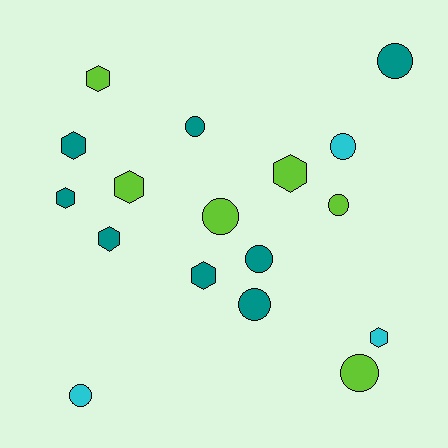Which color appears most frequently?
Teal, with 8 objects.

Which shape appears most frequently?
Circle, with 9 objects.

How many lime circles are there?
There are 3 lime circles.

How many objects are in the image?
There are 17 objects.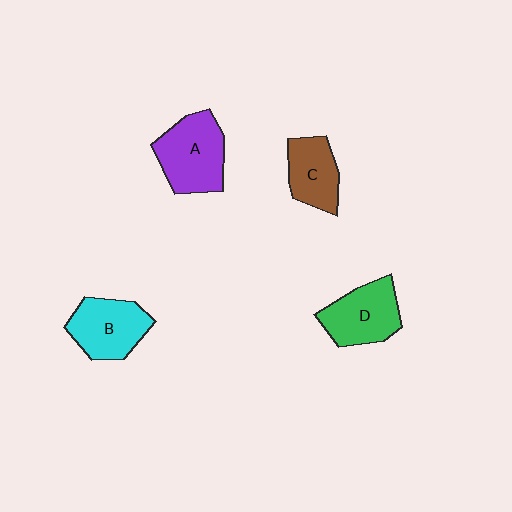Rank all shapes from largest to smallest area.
From largest to smallest: A (purple), D (green), B (cyan), C (brown).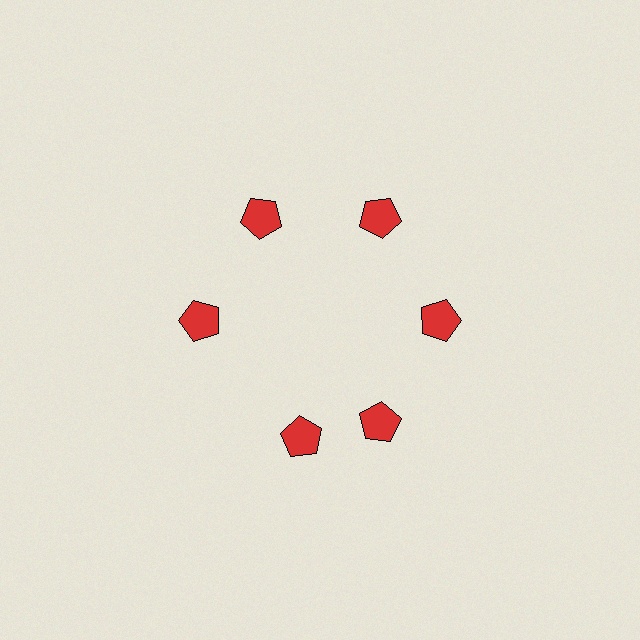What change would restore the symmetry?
The symmetry would be restored by rotating it back into even spacing with its neighbors so that all 6 pentagons sit at equal angles and equal distance from the center.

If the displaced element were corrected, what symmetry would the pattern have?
It would have 6-fold rotational symmetry — the pattern would map onto itself every 60 degrees.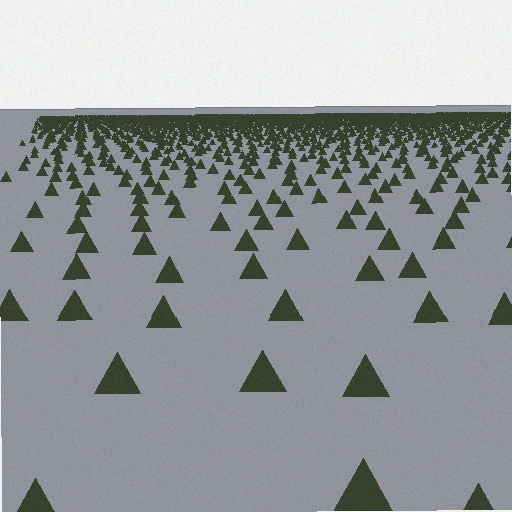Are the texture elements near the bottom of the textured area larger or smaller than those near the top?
Larger. Near the bottom, elements are closer to the viewer and appear at a bigger on-screen size.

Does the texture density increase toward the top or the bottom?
Density increases toward the top.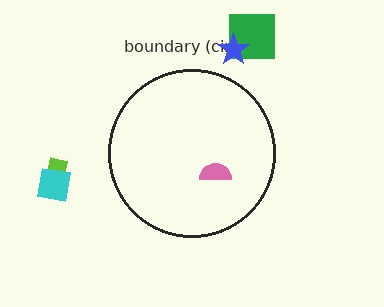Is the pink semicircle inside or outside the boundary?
Inside.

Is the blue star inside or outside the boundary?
Outside.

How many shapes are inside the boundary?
1 inside, 4 outside.